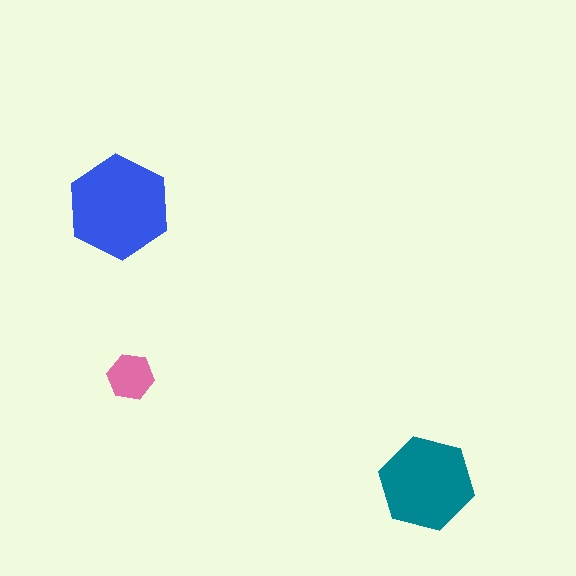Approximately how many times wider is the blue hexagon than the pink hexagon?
About 2 times wider.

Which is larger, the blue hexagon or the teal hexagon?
The blue one.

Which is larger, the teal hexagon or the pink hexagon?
The teal one.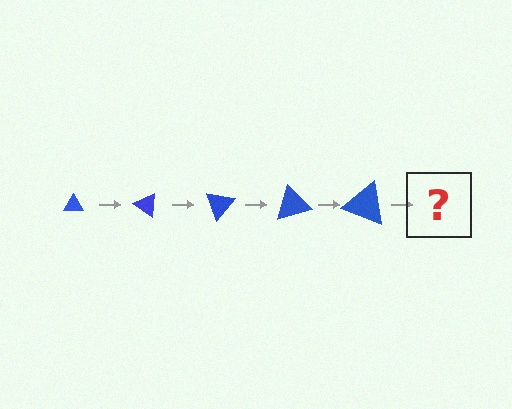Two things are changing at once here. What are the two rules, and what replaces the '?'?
The two rules are that the triangle grows larger each step and it rotates 35 degrees each step. The '?' should be a triangle, larger than the previous one and rotated 175 degrees from the start.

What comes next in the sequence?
The next element should be a triangle, larger than the previous one and rotated 175 degrees from the start.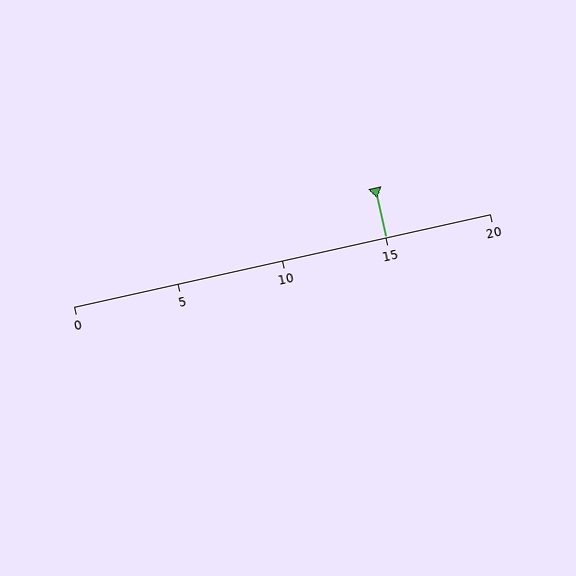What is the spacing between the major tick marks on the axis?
The major ticks are spaced 5 apart.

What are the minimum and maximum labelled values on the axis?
The axis runs from 0 to 20.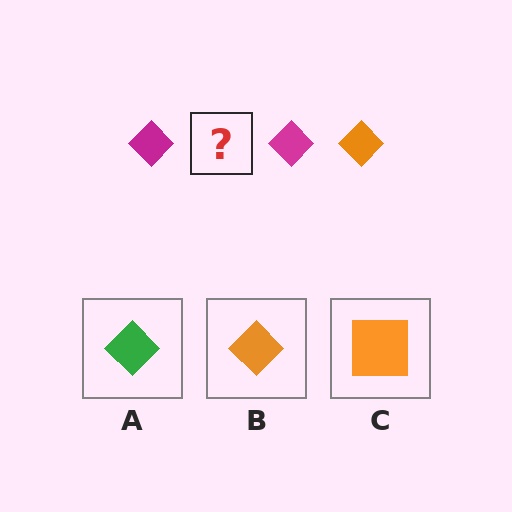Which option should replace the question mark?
Option B.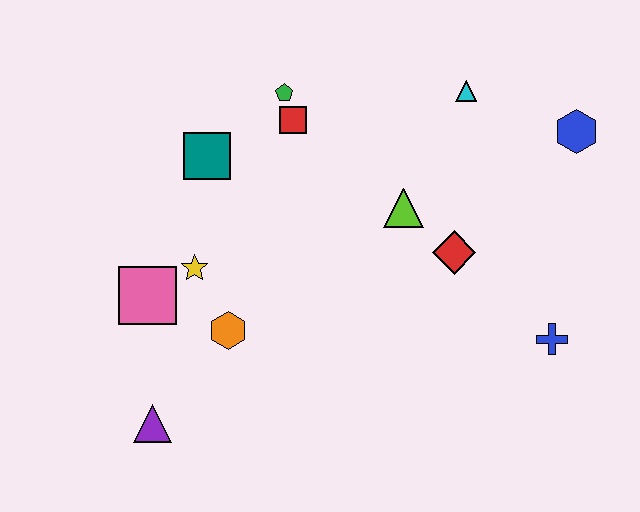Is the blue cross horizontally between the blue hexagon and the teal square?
Yes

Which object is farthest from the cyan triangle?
The purple triangle is farthest from the cyan triangle.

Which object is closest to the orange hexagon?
The yellow star is closest to the orange hexagon.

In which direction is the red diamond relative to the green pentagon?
The red diamond is to the right of the green pentagon.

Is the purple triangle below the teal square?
Yes